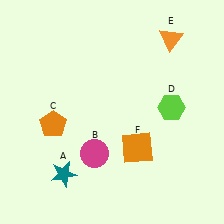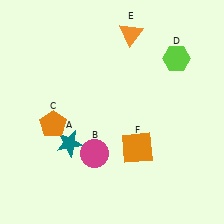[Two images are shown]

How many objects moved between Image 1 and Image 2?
3 objects moved between the two images.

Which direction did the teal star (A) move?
The teal star (A) moved up.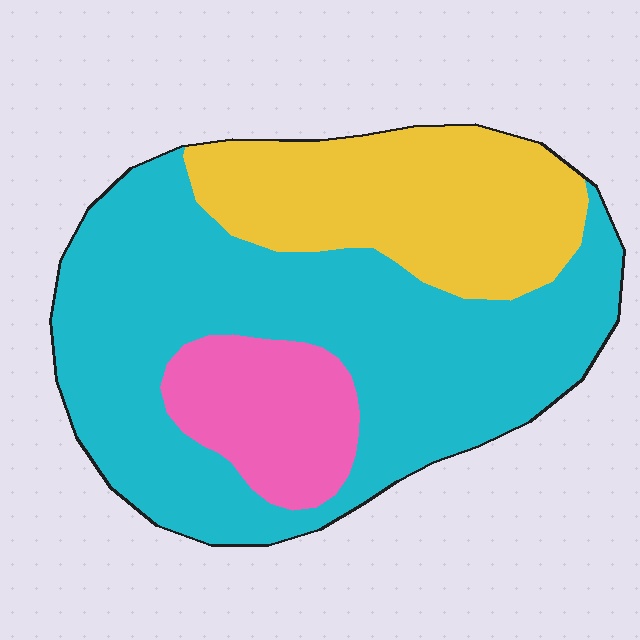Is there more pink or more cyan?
Cyan.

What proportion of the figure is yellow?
Yellow takes up about one quarter (1/4) of the figure.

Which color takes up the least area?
Pink, at roughly 15%.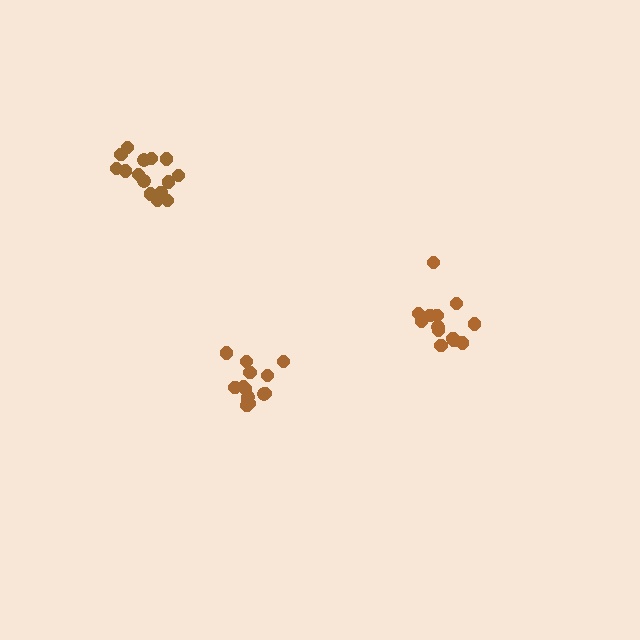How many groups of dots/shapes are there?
There are 3 groups.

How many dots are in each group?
Group 1: 14 dots, Group 2: 16 dots, Group 3: 13 dots (43 total).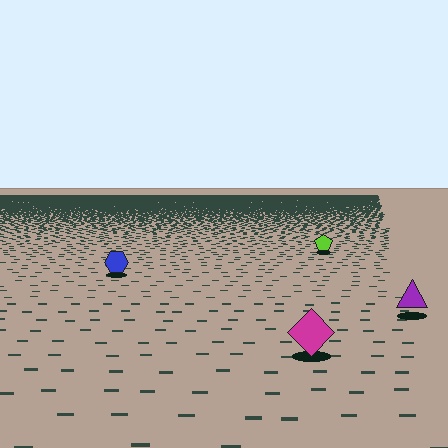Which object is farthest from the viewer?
The lime pentagon is farthest from the viewer. It appears smaller and the ground texture around it is denser.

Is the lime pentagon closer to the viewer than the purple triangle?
No. The purple triangle is closer — you can tell from the texture gradient: the ground texture is coarser near it.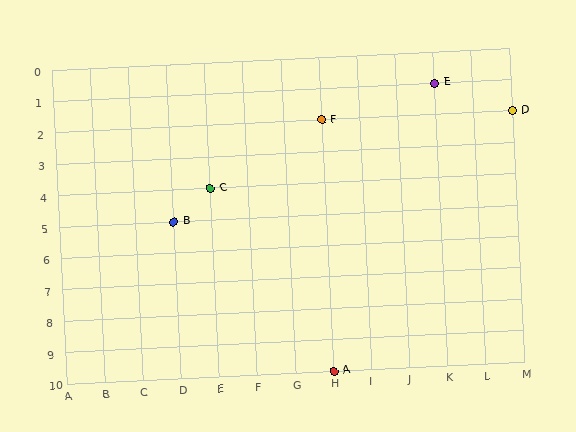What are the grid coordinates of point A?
Point A is at grid coordinates (H, 10).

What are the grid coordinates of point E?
Point E is at grid coordinates (K, 1).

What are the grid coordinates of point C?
Point C is at grid coordinates (E, 4).